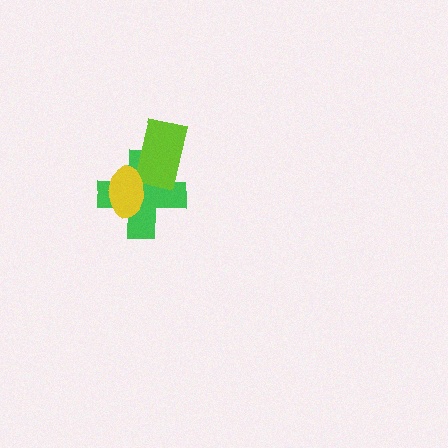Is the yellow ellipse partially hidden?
No, no other shape covers it.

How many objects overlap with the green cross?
2 objects overlap with the green cross.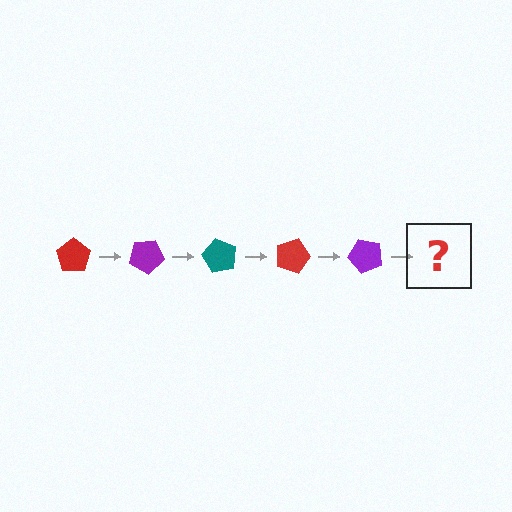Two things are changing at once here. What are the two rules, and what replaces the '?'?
The two rules are that it rotates 30 degrees each step and the color cycles through red, purple, and teal. The '?' should be a teal pentagon, rotated 150 degrees from the start.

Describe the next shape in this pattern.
It should be a teal pentagon, rotated 150 degrees from the start.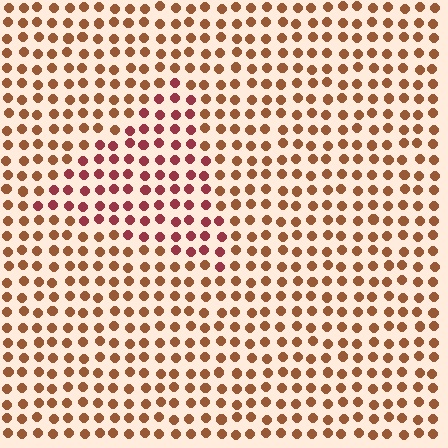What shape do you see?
I see a triangle.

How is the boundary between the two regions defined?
The boundary is defined purely by a slight shift in hue (about 33 degrees). Spacing, size, and orientation are identical on both sides.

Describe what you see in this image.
The image is filled with small brown elements in a uniform arrangement. A triangle-shaped region is visible where the elements are tinted to a slightly different hue, forming a subtle color boundary.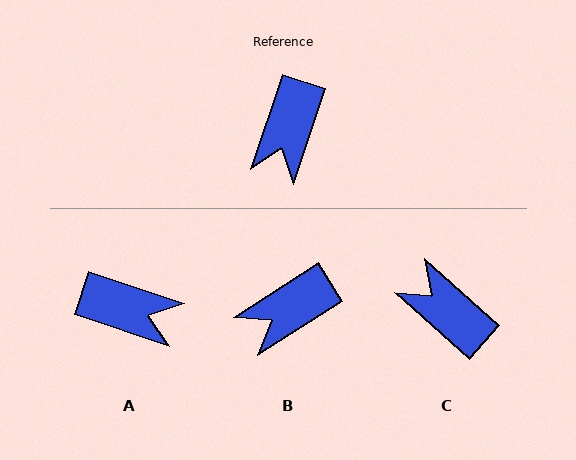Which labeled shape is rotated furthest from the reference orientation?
C, about 113 degrees away.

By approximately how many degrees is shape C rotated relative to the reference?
Approximately 113 degrees clockwise.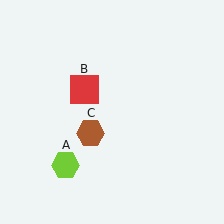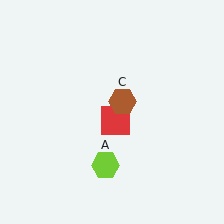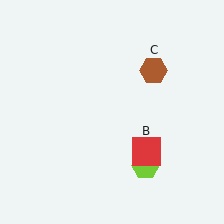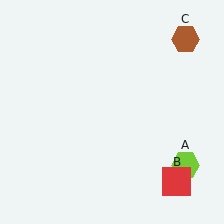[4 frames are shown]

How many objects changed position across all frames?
3 objects changed position: lime hexagon (object A), red square (object B), brown hexagon (object C).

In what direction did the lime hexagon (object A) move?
The lime hexagon (object A) moved right.